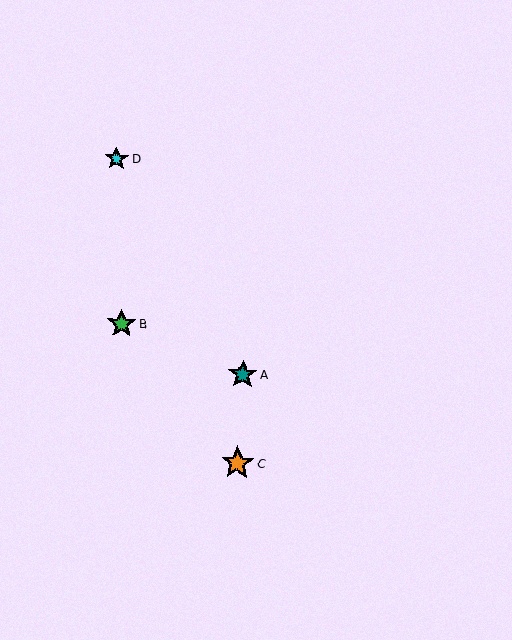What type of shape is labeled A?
Shape A is a teal star.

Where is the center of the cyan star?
The center of the cyan star is at (117, 158).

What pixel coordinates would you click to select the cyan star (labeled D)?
Click at (117, 158) to select the cyan star D.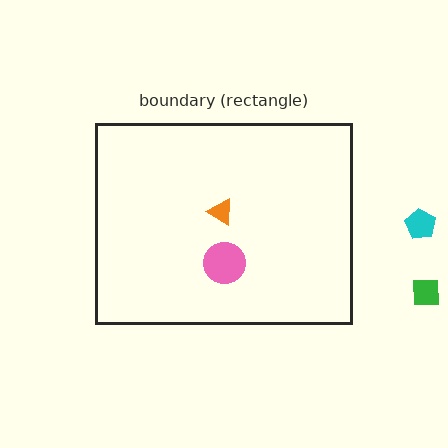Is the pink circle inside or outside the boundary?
Inside.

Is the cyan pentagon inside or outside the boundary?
Outside.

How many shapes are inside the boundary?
2 inside, 2 outside.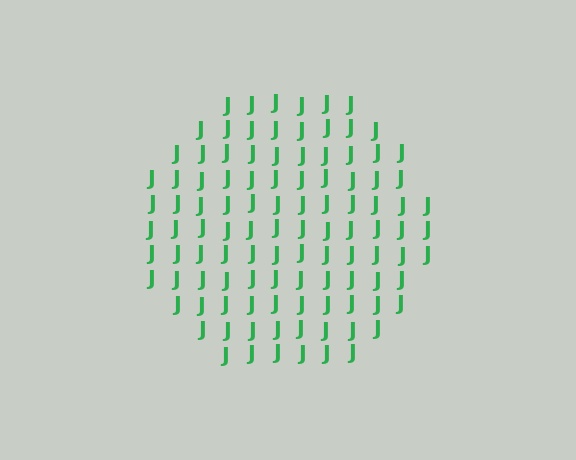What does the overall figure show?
The overall figure shows a circle.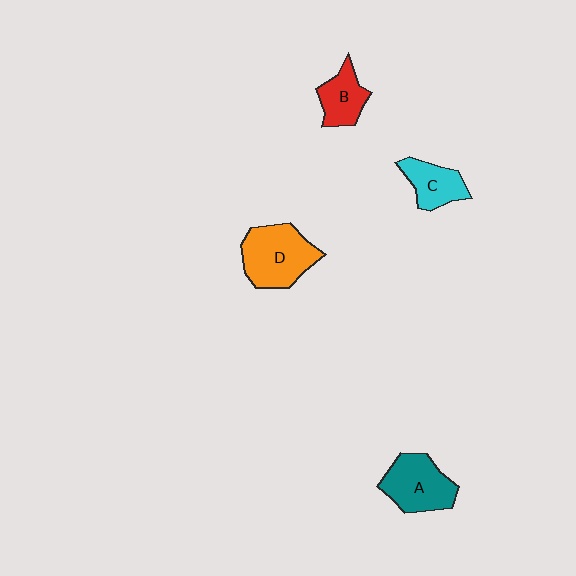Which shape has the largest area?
Shape D (orange).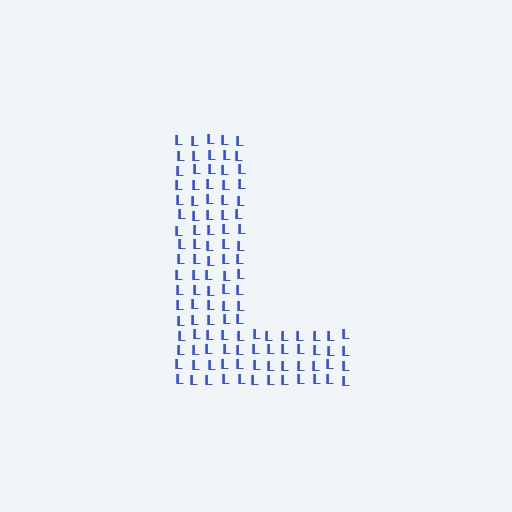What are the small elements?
The small elements are letter L's.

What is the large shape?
The large shape is the letter L.